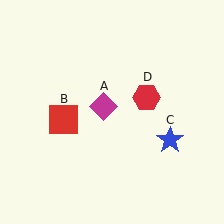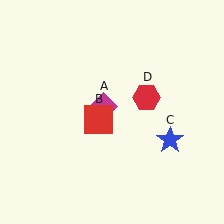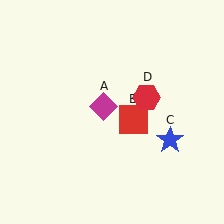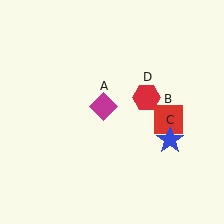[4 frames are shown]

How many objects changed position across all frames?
1 object changed position: red square (object B).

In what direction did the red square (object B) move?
The red square (object B) moved right.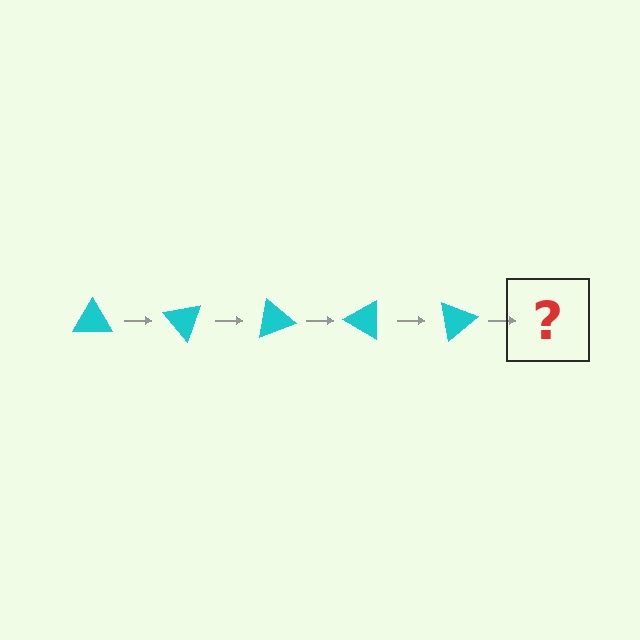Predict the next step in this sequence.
The next step is a cyan triangle rotated 250 degrees.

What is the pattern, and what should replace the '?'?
The pattern is that the triangle rotates 50 degrees each step. The '?' should be a cyan triangle rotated 250 degrees.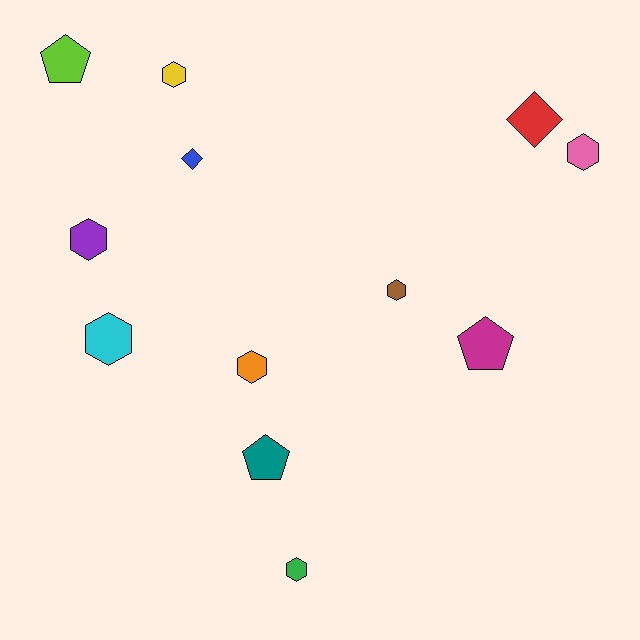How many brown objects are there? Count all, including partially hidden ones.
There is 1 brown object.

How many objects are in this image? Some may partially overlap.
There are 12 objects.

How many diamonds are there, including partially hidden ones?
There are 2 diamonds.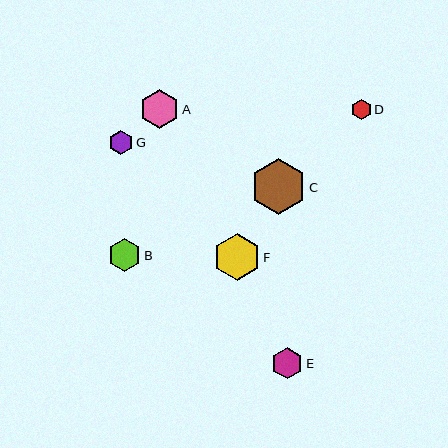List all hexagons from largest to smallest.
From largest to smallest: C, F, A, B, E, G, D.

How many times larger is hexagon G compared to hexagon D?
Hexagon G is approximately 1.2 times the size of hexagon D.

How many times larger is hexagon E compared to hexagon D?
Hexagon E is approximately 1.5 times the size of hexagon D.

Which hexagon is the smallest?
Hexagon D is the smallest with a size of approximately 20 pixels.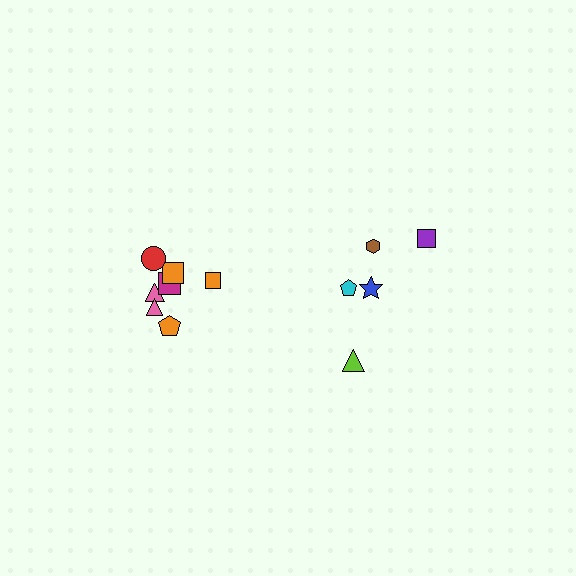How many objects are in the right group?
There are 5 objects.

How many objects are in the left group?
There are 7 objects.